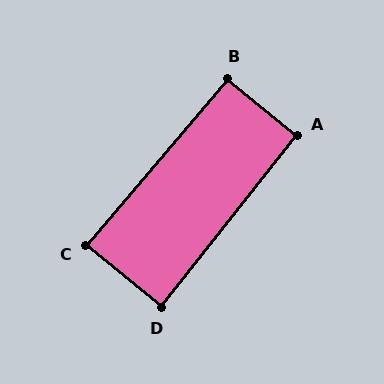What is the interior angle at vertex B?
Approximately 91 degrees (approximately right).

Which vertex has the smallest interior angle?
C, at approximately 89 degrees.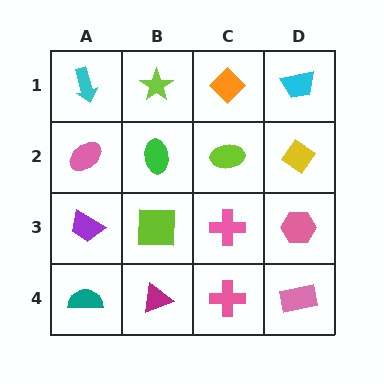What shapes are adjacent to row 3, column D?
A yellow diamond (row 2, column D), a pink rectangle (row 4, column D), a pink cross (row 3, column C).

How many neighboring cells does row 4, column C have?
3.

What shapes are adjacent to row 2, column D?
A cyan trapezoid (row 1, column D), a pink hexagon (row 3, column D), a lime ellipse (row 2, column C).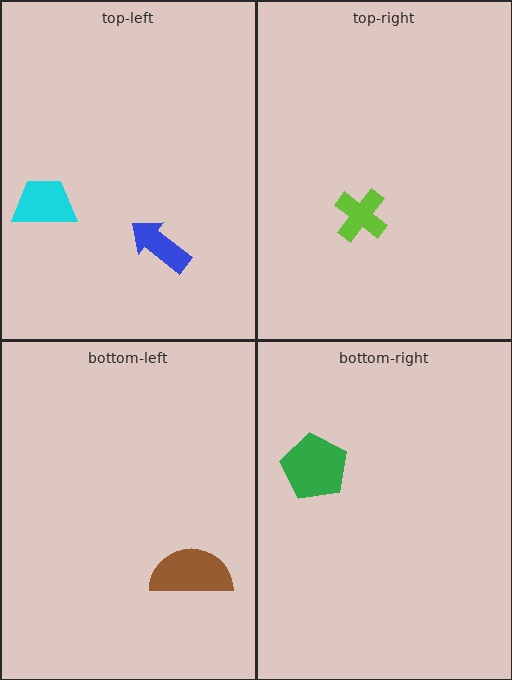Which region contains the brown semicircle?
The bottom-left region.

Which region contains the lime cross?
The top-right region.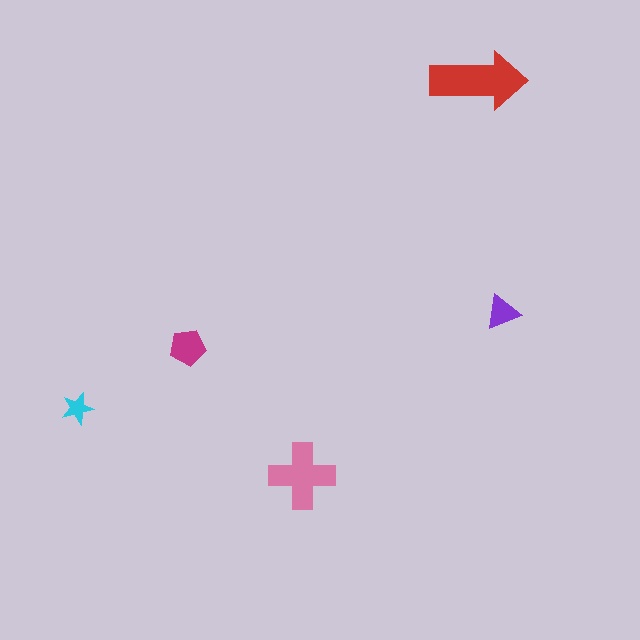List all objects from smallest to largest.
The cyan star, the purple triangle, the magenta pentagon, the pink cross, the red arrow.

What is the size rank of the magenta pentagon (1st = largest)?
3rd.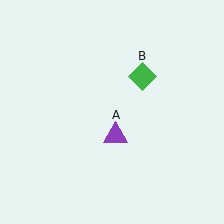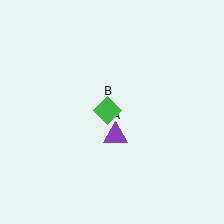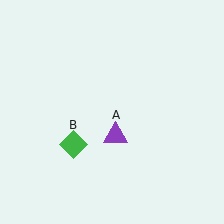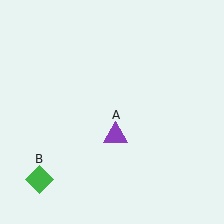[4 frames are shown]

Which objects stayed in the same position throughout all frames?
Purple triangle (object A) remained stationary.